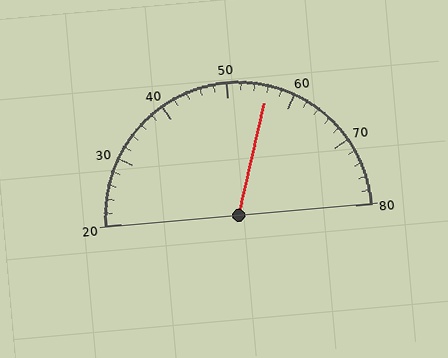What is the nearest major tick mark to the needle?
The nearest major tick mark is 60.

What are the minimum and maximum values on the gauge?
The gauge ranges from 20 to 80.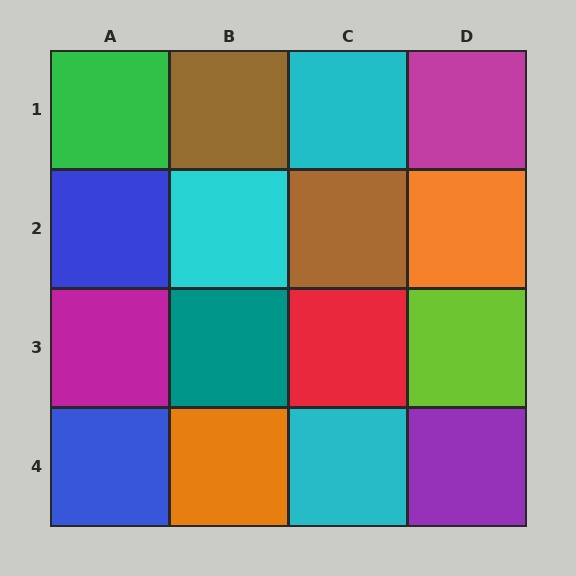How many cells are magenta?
2 cells are magenta.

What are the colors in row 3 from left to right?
Magenta, teal, red, lime.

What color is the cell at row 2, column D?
Orange.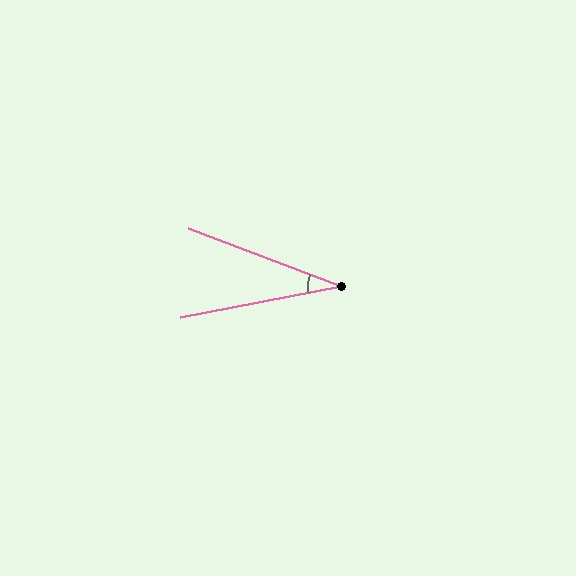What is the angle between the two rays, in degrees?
Approximately 31 degrees.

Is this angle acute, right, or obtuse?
It is acute.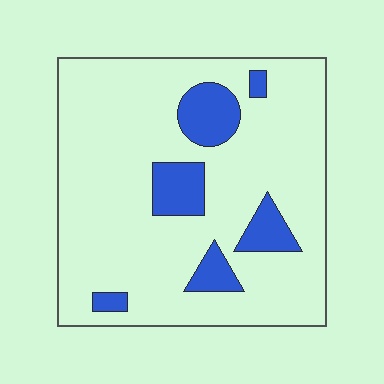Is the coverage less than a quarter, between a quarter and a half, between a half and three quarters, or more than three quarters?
Less than a quarter.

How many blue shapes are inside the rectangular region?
6.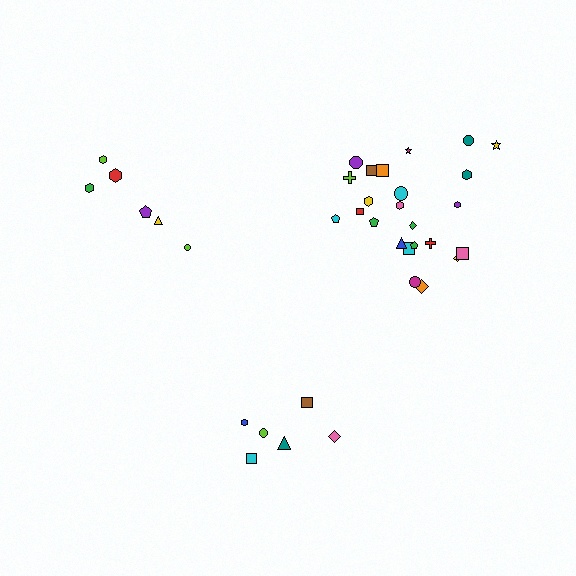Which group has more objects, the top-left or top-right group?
The top-right group.